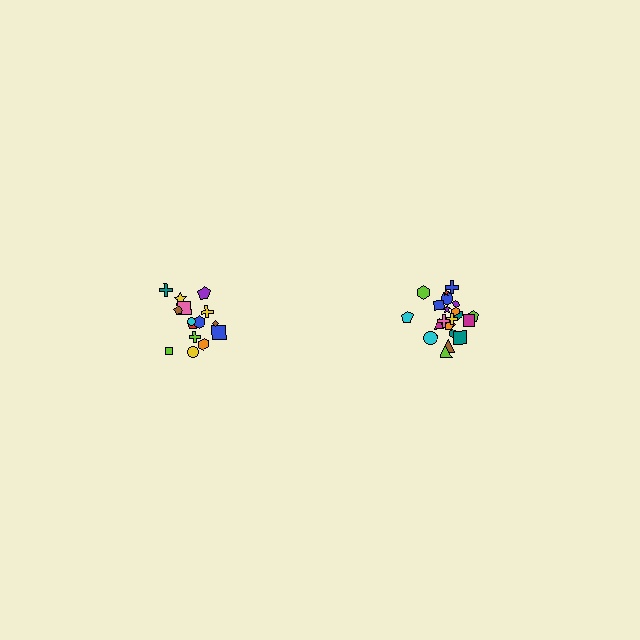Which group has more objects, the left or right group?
The right group.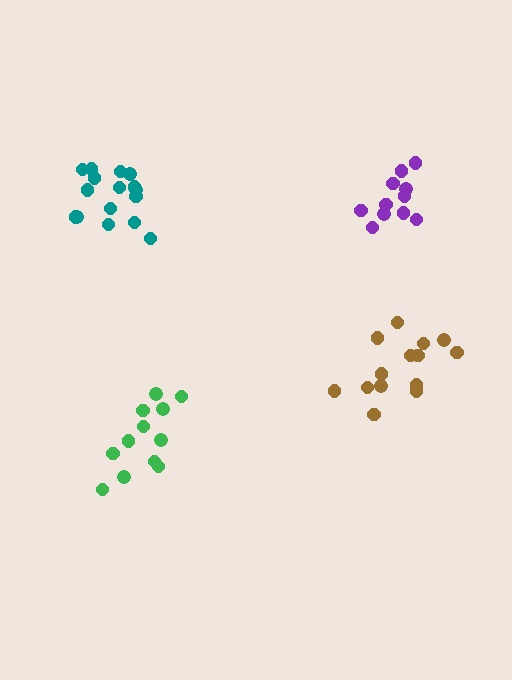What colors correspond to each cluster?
The clusters are colored: teal, green, purple, brown.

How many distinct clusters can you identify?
There are 4 distinct clusters.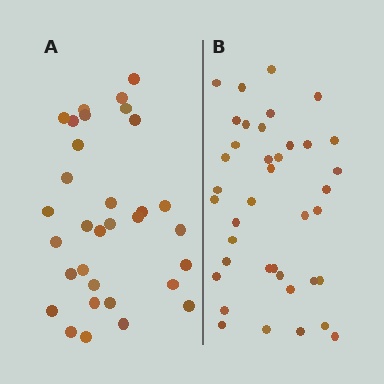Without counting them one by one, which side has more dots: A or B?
Region B (the right region) has more dots.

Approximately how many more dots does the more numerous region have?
Region B has roughly 8 or so more dots than region A.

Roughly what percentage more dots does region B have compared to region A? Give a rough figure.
About 20% more.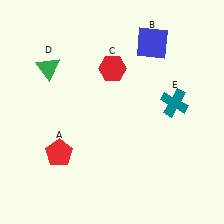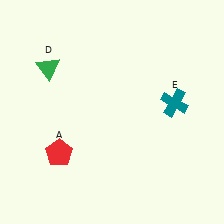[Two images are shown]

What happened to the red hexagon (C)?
The red hexagon (C) was removed in Image 2. It was in the top-right area of Image 1.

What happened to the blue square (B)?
The blue square (B) was removed in Image 2. It was in the top-right area of Image 1.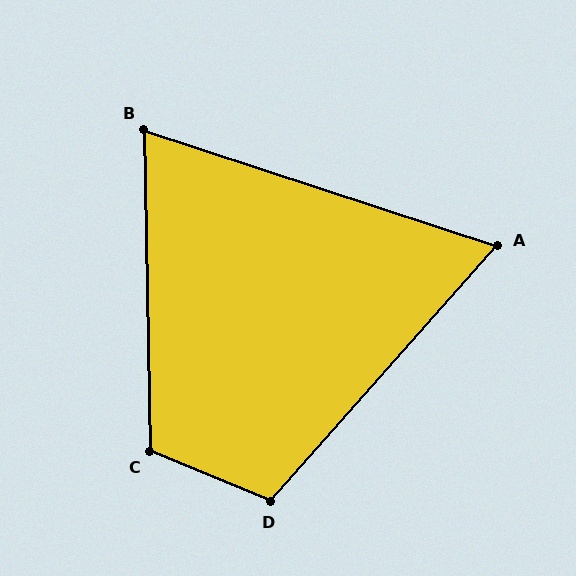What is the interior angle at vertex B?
Approximately 71 degrees (acute).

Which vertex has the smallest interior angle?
A, at approximately 66 degrees.